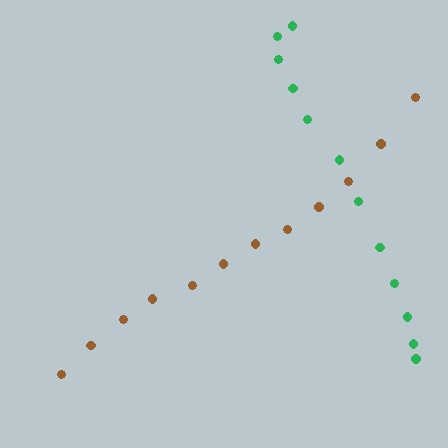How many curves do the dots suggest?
There are 2 distinct paths.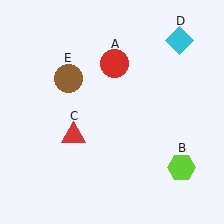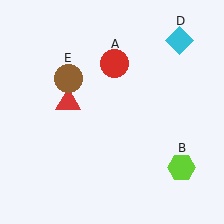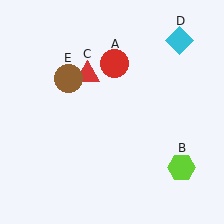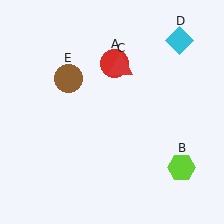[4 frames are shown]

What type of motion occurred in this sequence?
The red triangle (object C) rotated clockwise around the center of the scene.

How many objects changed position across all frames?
1 object changed position: red triangle (object C).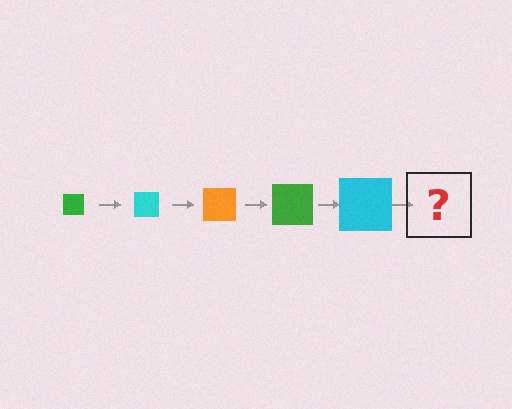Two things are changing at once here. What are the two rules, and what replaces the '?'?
The two rules are that the square grows larger each step and the color cycles through green, cyan, and orange. The '?' should be an orange square, larger than the previous one.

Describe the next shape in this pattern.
It should be an orange square, larger than the previous one.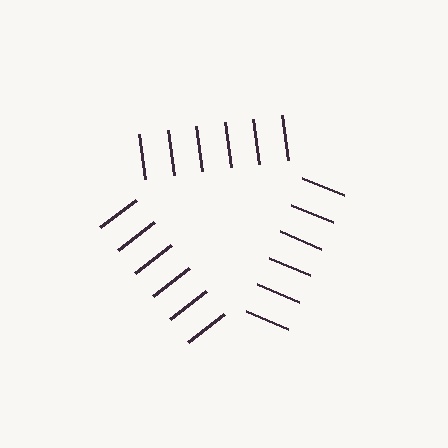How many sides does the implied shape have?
3 sides — the line-ends trace a triangle.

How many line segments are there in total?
18 — 6 along each of the 3 edges.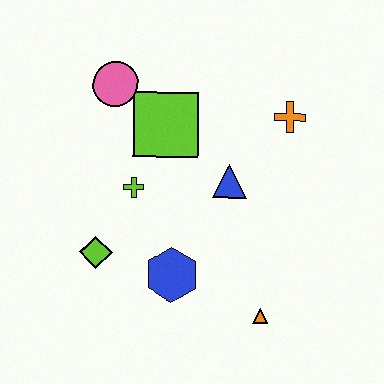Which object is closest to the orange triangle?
The blue hexagon is closest to the orange triangle.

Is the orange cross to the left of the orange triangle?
No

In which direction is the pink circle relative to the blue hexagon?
The pink circle is above the blue hexagon.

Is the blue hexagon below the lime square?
Yes